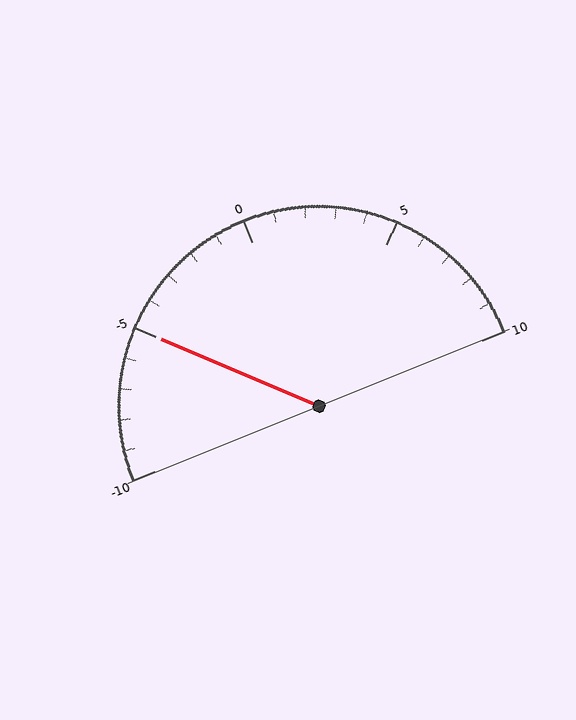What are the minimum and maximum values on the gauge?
The gauge ranges from -10 to 10.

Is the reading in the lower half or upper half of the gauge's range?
The reading is in the lower half of the range (-10 to 10).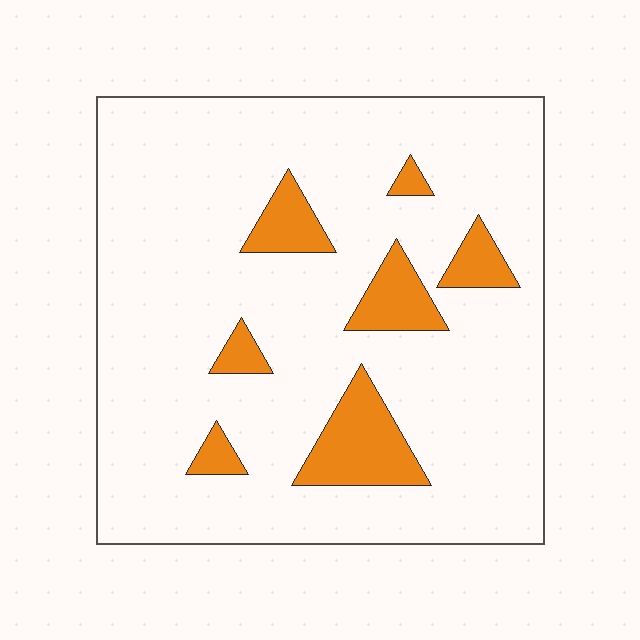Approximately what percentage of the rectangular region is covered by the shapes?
Approximately 15%.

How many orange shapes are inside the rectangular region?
7.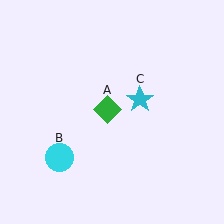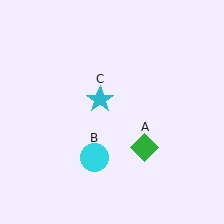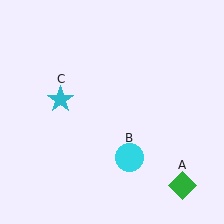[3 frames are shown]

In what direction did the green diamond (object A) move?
The green diamond (object A) moved down and to the right.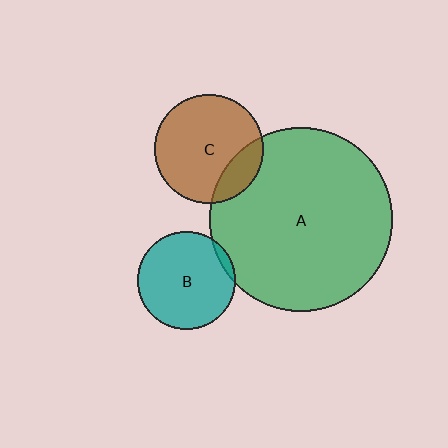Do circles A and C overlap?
Yes.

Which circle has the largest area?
Circle A (green).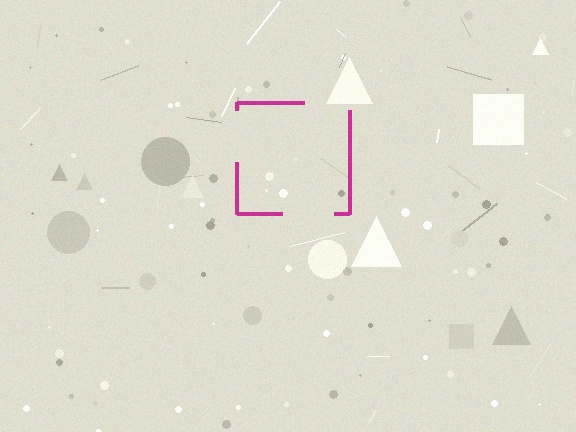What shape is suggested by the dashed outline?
The dashed outline suggests a square.